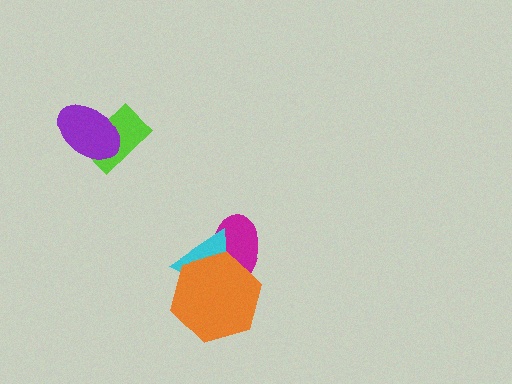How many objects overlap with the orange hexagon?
2 objects overlap with the orange hexagon.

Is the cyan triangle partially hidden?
Yes, it is partially covered by another shape.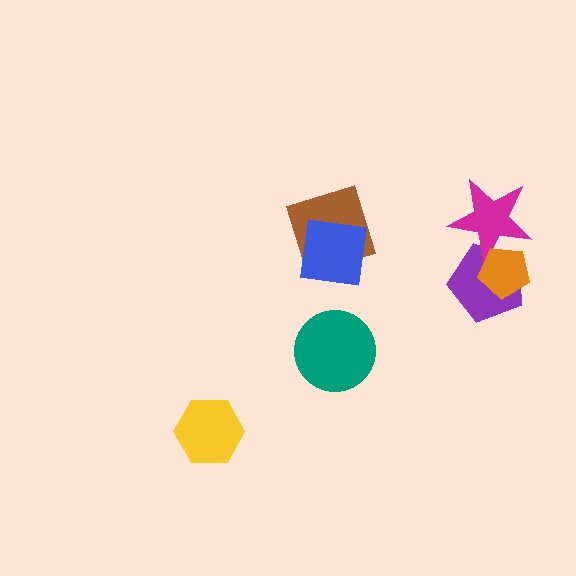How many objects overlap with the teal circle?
0 objects overlap with the teal circle.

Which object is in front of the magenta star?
The orange pentagon is in front of the magenta star.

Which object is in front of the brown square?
The blue square is in front of the brown square.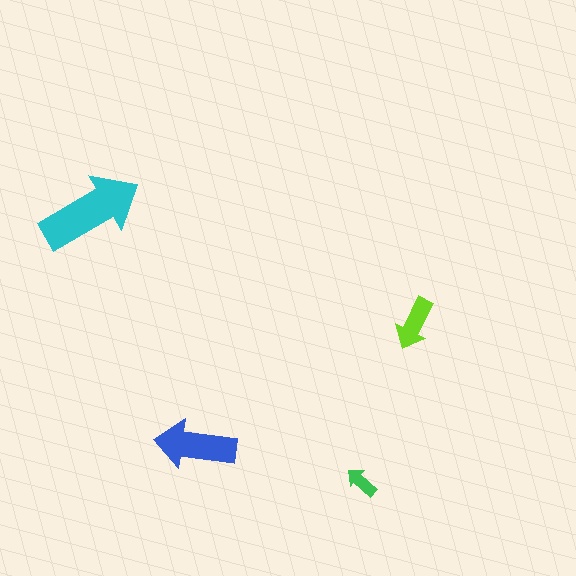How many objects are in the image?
There are 4 objects in the image.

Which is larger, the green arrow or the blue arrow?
The blue one.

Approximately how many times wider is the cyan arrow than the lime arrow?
About 2 times wider.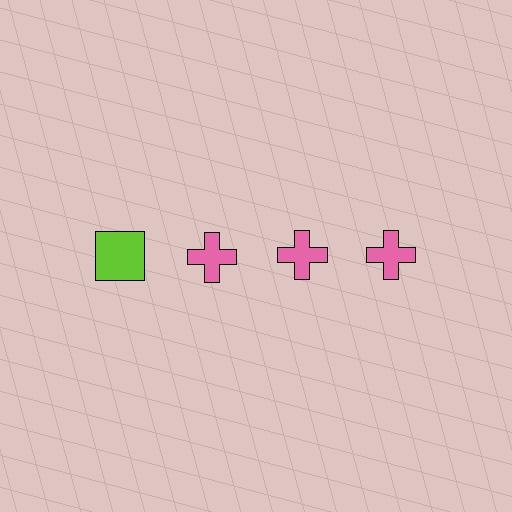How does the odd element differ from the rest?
It differs in both color (lime instead of pink) and shape (square instead of cross).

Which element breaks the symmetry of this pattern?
The lime square in the top row, leftmost column breaks the symmetry. All other shapes are pink crosses.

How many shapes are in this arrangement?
There are 4 shapes arranged in a grid pattern.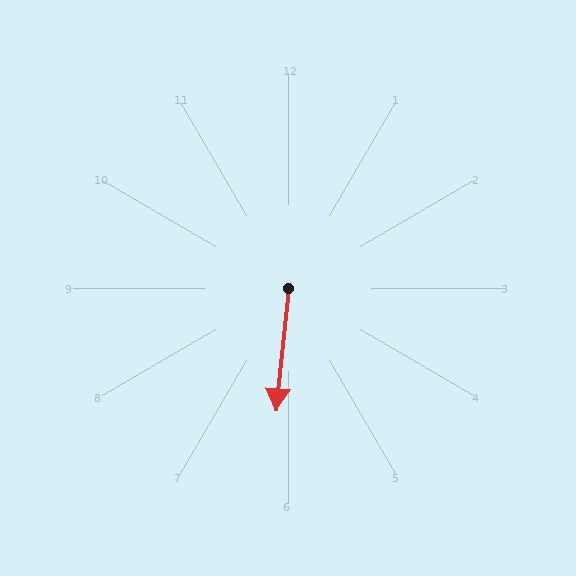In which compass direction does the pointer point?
South.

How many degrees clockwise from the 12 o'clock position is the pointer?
Approximately 186 degrees.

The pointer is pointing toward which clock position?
Roughly 6 o'clock.